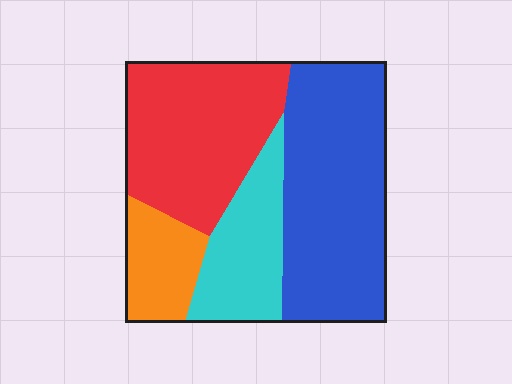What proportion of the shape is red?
Red takes up about one third (1/3) of the shape.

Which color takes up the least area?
Orange, at roughly 10%.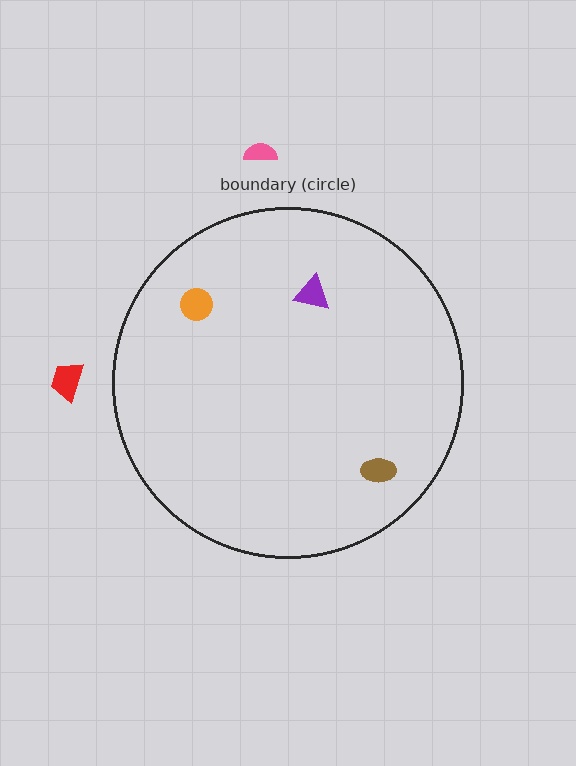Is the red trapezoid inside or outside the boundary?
Outside.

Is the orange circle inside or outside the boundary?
Inside.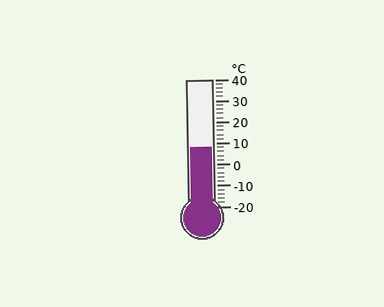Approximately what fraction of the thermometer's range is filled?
The thermometer is filled to approximately 45% of its range.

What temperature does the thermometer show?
The thermometer shows approximately 8°C.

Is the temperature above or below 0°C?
The temperature is above 0°C.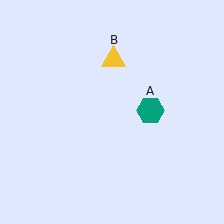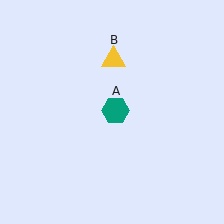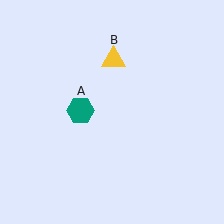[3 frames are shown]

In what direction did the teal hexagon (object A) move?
The teal hexagon (object A) moved left.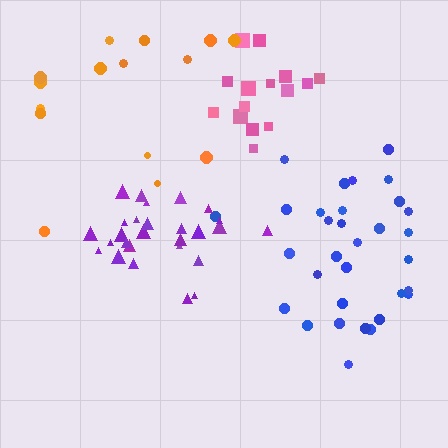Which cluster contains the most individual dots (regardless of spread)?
Blue (32).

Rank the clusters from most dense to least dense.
purple, pink, blue, orange.